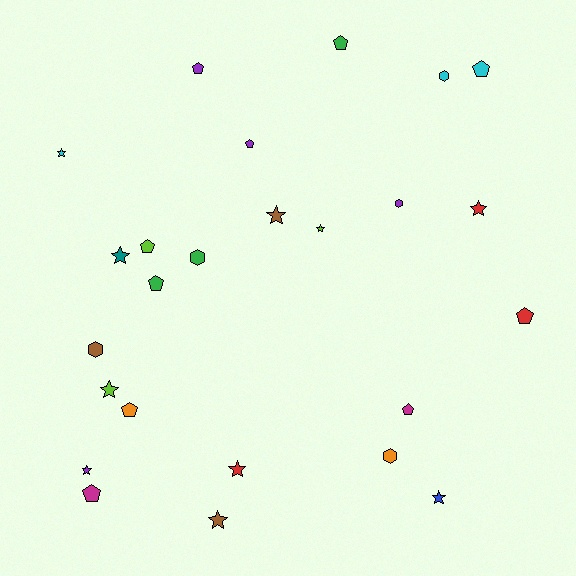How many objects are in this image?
There are 25 objects.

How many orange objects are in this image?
There are 2 orange objects.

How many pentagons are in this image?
There are 10 pentagons.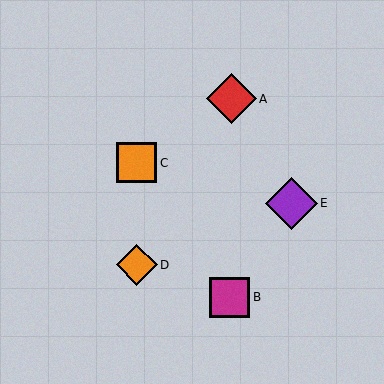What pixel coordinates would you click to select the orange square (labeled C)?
Click at (137, 163) to select the orange square C.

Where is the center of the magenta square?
The center of the magenta square is at (230, 297).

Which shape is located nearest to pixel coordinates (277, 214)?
The purple diamond (labeled E) at (292, 204) is nearest to that location.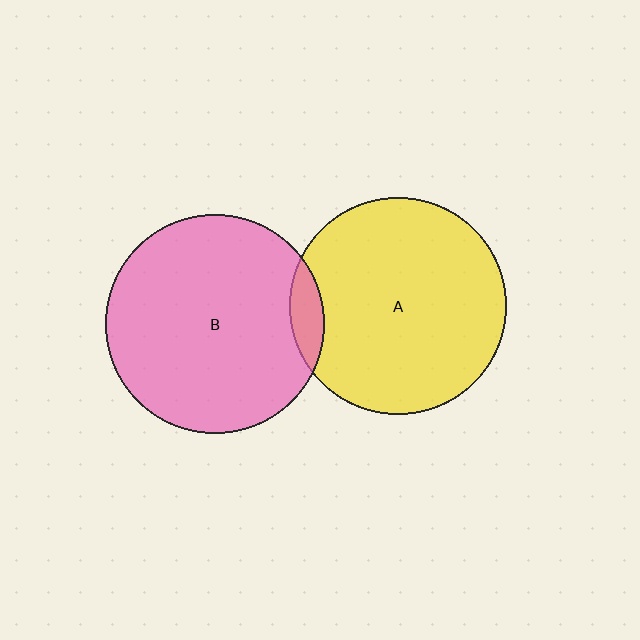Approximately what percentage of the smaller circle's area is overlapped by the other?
Approximately 5%.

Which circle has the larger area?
Circle B (pink).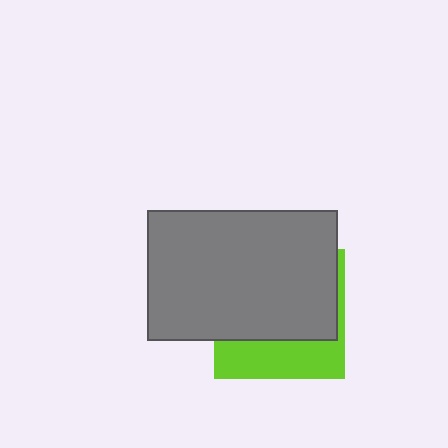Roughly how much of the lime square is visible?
A small part of it is visible (roughly 34%).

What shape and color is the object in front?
The object in front is a gray rectangle.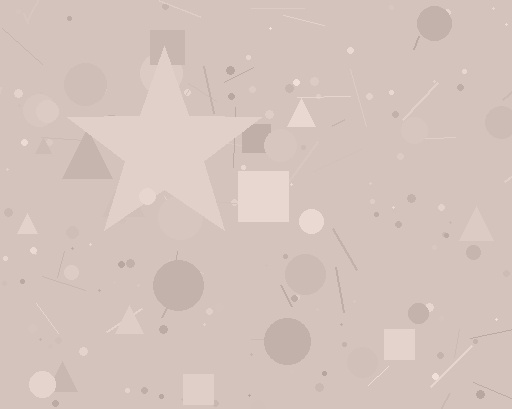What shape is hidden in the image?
A star is hidden in the image.